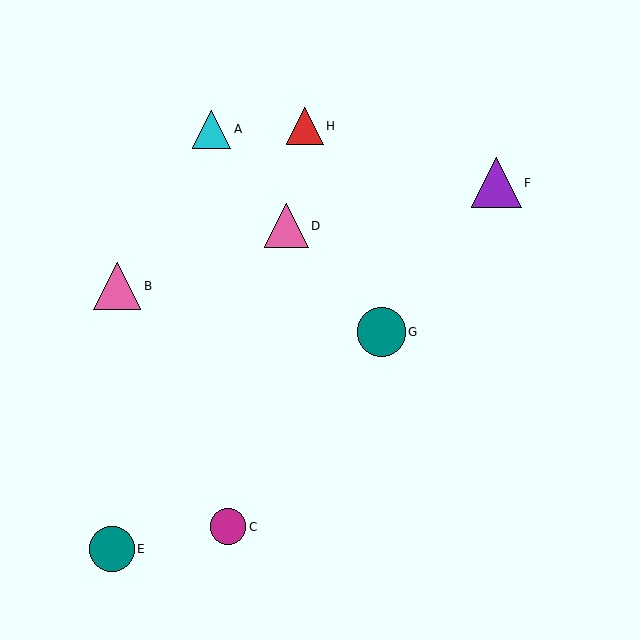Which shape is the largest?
The purple triangle (labeled F) is the largest.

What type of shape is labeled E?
Shape E is a teal circle.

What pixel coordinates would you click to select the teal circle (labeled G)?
Click at (381, 332) to select the teal circle G.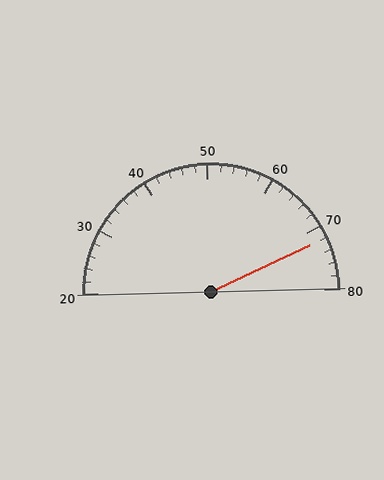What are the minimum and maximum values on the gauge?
The gauge ranges from 20 to 80.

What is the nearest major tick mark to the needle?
The nearest major tick mark is 70.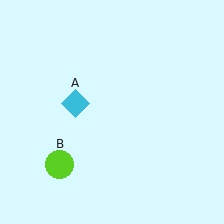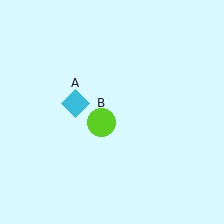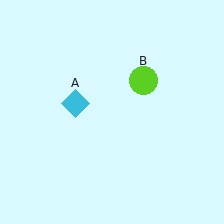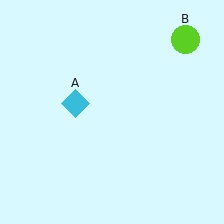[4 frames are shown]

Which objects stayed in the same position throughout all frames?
Cyan diamond (object A) remained stationary.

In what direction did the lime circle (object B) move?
The lime circle (object B) moved up and to the right.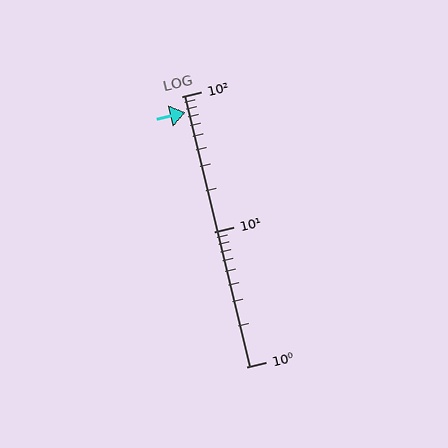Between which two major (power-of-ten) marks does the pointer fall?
The pointer is between 10 and 100.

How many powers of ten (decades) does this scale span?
The scale spans 2 decades, from 1 to 100.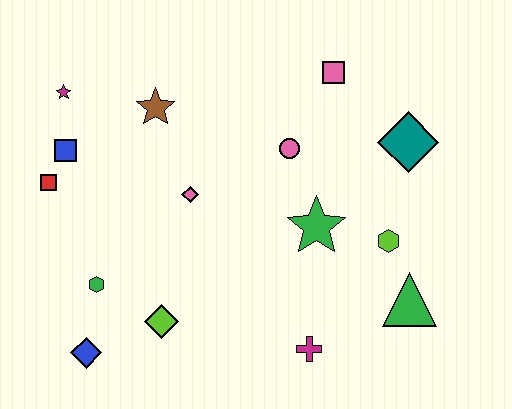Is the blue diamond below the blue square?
Yes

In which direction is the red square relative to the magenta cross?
The red square is to the left of the magenta cross.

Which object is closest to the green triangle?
The lime hexagon is closest to the green triangle.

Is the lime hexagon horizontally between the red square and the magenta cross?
No